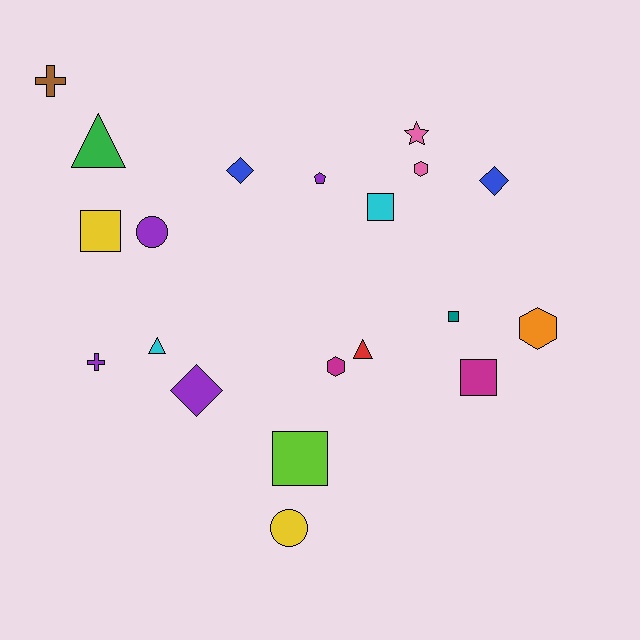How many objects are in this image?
There are 20 objects.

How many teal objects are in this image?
There is 1 teal object.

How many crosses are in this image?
There are 2 crosses.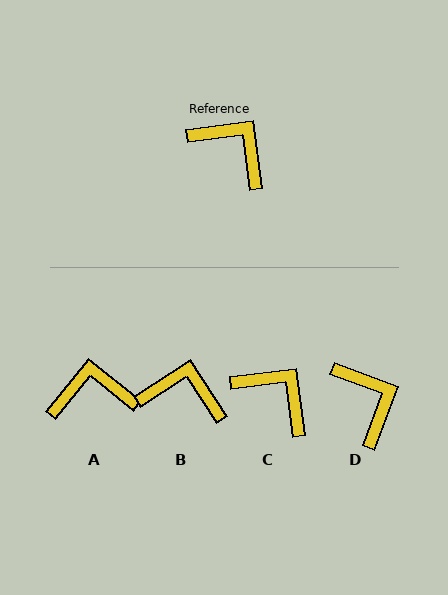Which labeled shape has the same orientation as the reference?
C.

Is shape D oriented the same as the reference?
No, it is off by about 27 degrees.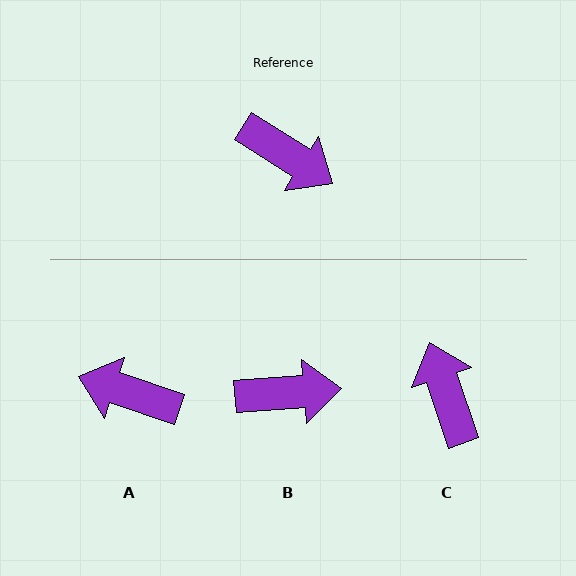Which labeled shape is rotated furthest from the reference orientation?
A, about 166 degrees away.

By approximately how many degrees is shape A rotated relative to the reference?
Approximately 166 degrees clockwise.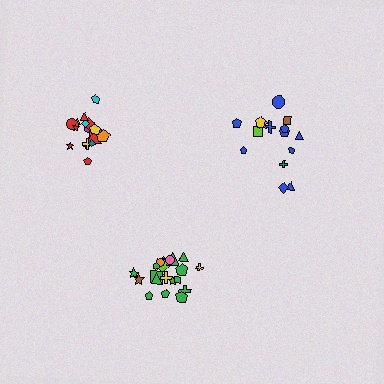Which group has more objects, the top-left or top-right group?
The top-left group.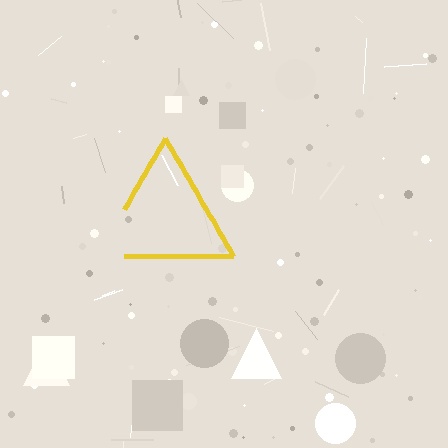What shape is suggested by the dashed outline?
The dashed outline suggests a triangle.